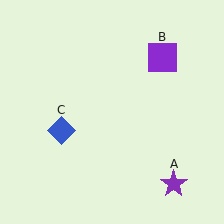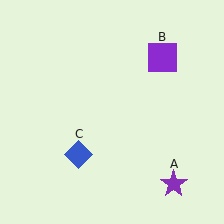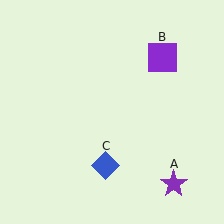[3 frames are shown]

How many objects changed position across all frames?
1 object changed position: blue diamond (object C).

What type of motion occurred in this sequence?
The blue diamond (object C) rotated counterclockwise around the center of the scene.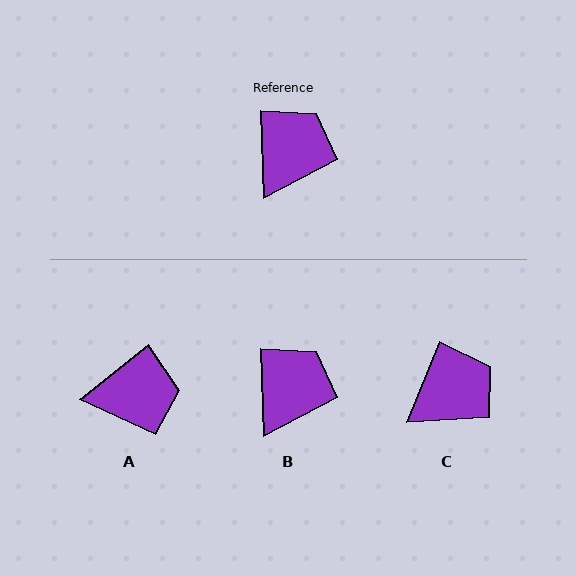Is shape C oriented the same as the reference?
No, it is off by about 24 degrees.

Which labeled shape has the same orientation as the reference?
B.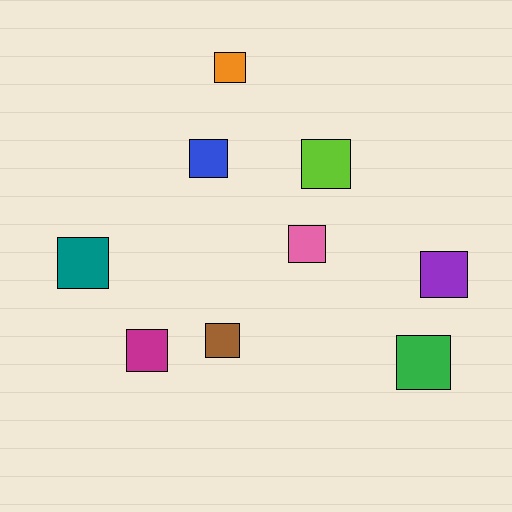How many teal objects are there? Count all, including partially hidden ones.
There is 1 teal object.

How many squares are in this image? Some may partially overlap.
There are 9 squares.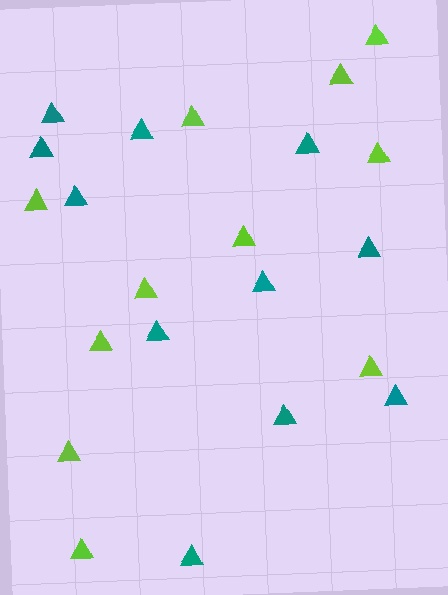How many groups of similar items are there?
There are 2 groups: one group of lime triangles (11) and one group of teal triangles (11).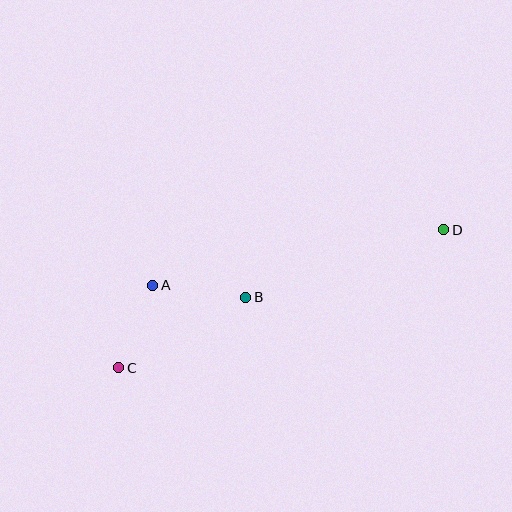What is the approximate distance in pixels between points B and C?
The distance between B and C is approximately 145 pixels.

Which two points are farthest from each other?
Points C and D are farthest from each other.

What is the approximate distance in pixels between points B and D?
The distance between B and D is approximately 210 pixels.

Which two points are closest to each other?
Points A and C are closest to each other.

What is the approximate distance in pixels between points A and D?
The distance between A and D is approximately 297 pixels.